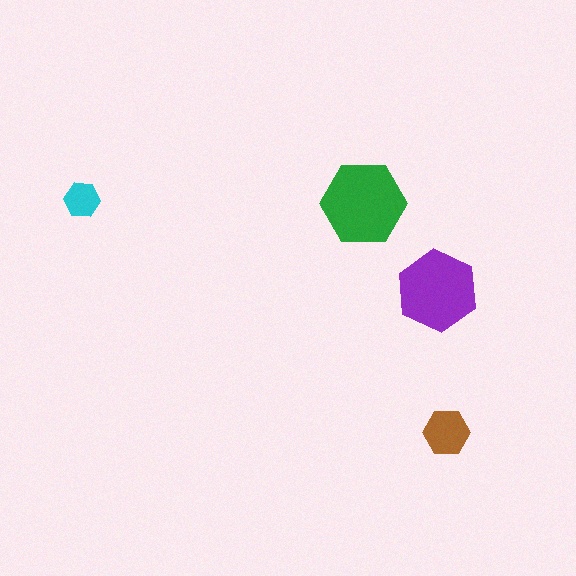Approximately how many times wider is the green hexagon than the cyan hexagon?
About 2.5 times wider.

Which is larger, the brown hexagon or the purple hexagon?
The purple one.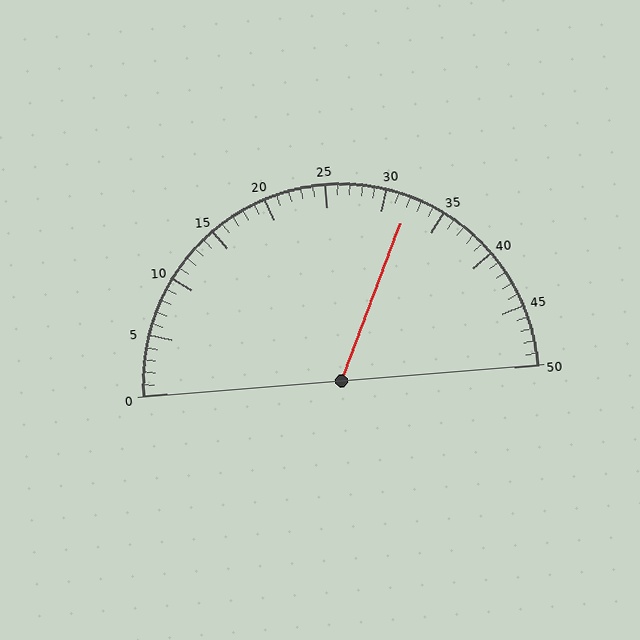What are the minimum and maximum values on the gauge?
The gauge ranges from 0 to 50.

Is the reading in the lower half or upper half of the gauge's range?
The reading is in the upper half of the range (0 to 50).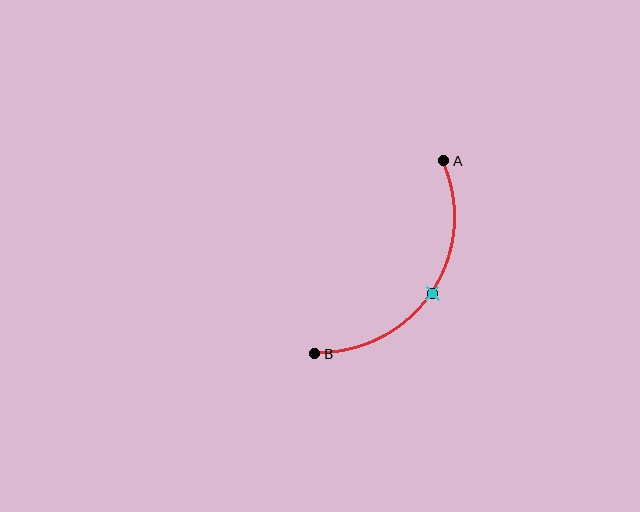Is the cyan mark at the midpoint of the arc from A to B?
Yes. The cyan mark lies on the arc at equal arc-length from both A and B — it is the arc midpoint.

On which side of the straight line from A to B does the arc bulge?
The arc bulges below and to the right of the straight line connecting A and B.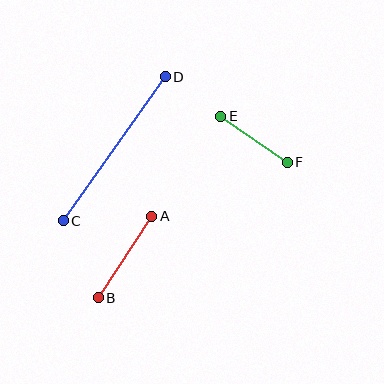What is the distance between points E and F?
The distance is approximately 81 pixels.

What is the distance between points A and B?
The distance is approximately 98 pixels.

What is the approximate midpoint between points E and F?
The midpoint is at approximately (254, 139) pixels.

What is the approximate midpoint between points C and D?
The midpoint is at approximately (114, 149) pixels.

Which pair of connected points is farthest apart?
Points C and D are farthest apart.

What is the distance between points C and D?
The distance is approximately 176 pixels.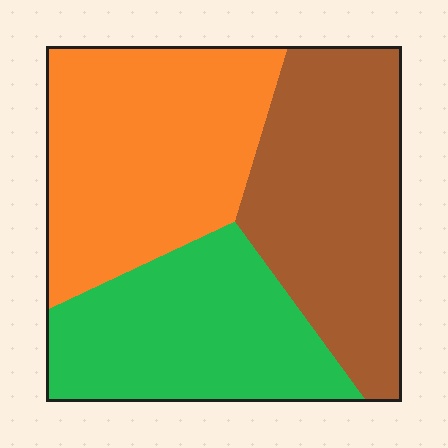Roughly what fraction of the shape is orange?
Orange covers 36% of the shape.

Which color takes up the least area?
Green, at roughly 30%.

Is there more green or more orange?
Orange.